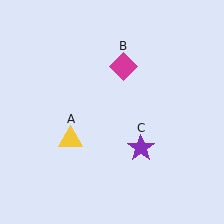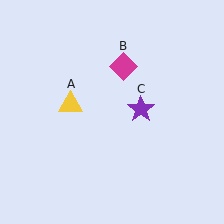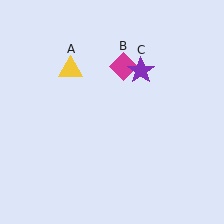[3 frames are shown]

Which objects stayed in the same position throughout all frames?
Magenta diamond (object B) remained stationary.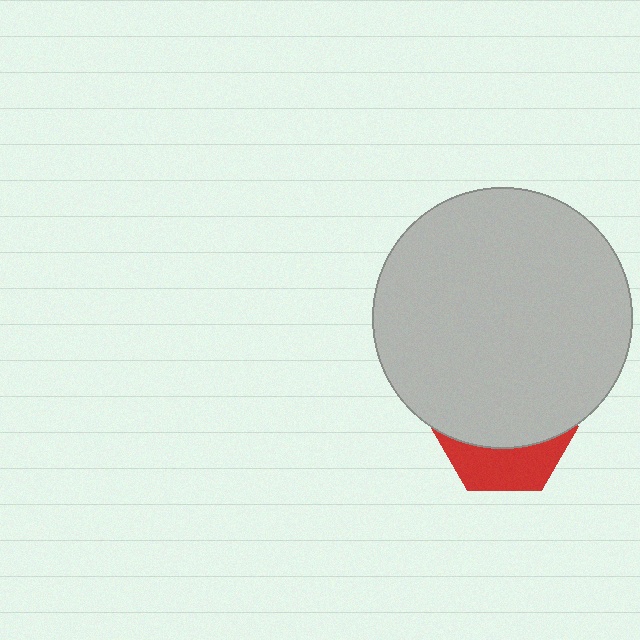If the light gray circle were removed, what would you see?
You would see the complete red hexagon.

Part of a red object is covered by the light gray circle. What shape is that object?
It is a hexagon.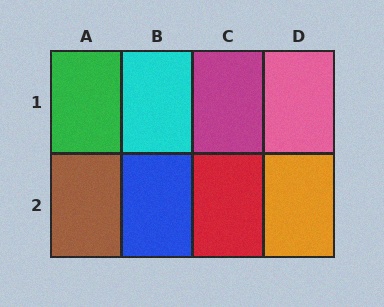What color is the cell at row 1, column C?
Magenta.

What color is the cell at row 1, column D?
Pink.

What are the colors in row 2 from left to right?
Brown, blue, red, orange.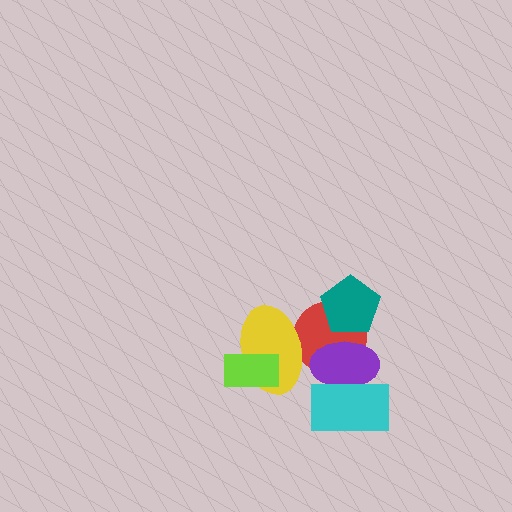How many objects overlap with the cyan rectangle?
1 object overlaps with the cyan rectangle.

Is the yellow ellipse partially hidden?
Yes, it is partially covered by another shape.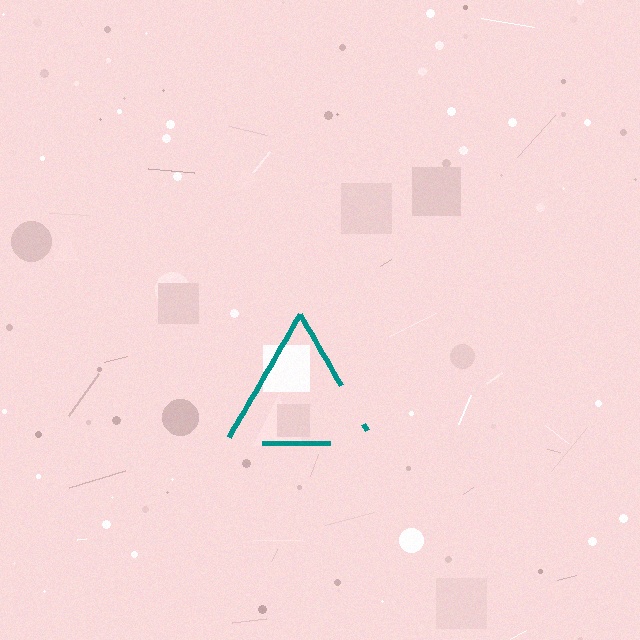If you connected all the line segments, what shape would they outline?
They would outline a triangle.